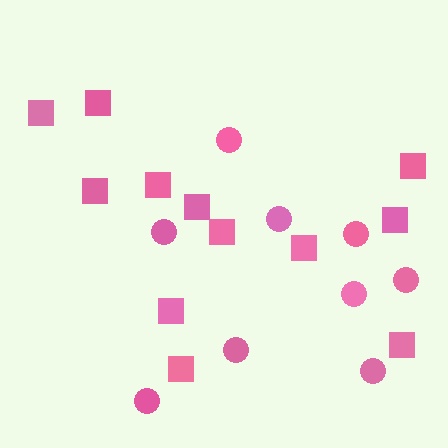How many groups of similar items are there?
There are 2 groups: one group of circles (9) and one group of squares (12).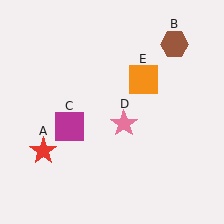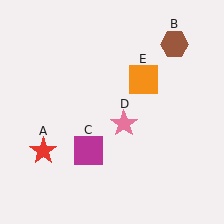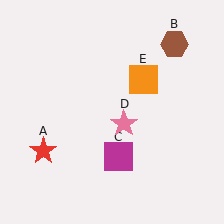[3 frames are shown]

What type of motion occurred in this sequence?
The magenta square (object C) rotated counterclockwise around the center of the scene.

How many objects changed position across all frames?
1 object changed position: magenta square (object C).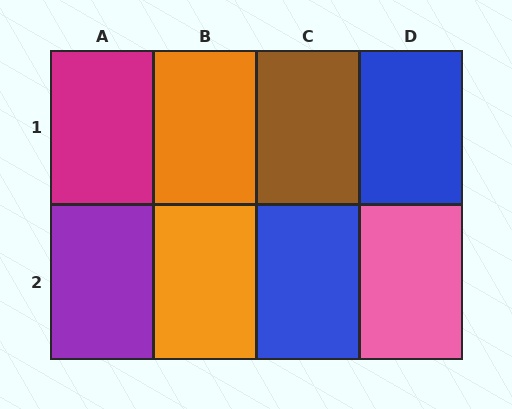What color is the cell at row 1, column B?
Orange.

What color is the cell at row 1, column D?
Blue.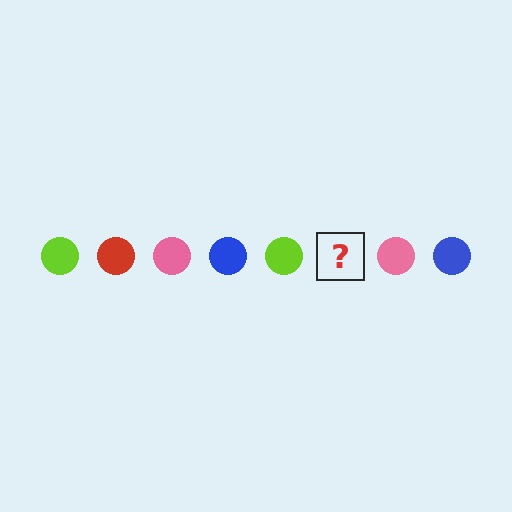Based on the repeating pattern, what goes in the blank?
The blank should be a red circle.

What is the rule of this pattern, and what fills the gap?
The rule is that the pattern cycles through lime, red, pink, blue circles. The gap should be filled with a red circle.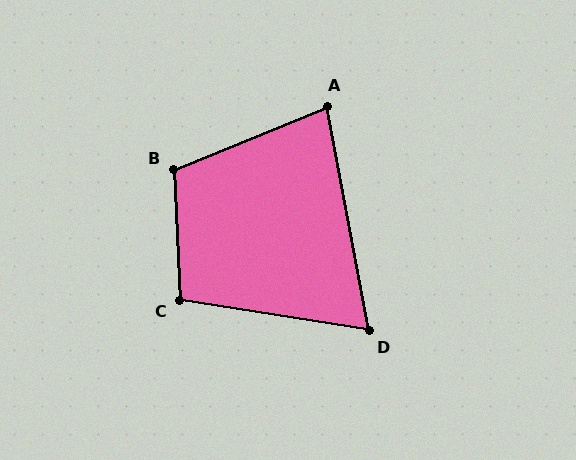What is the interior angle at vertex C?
Approximately 102 degrees (obtuse).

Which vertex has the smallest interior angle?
D, at approximately 70 degrees.